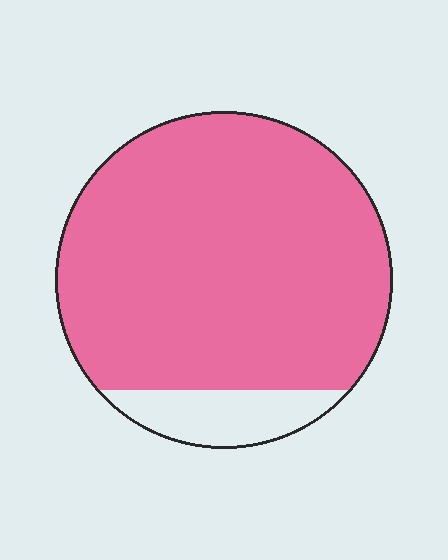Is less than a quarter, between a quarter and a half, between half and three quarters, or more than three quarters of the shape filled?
More than three quarters.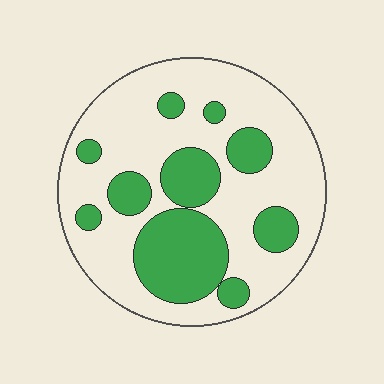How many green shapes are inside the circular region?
10.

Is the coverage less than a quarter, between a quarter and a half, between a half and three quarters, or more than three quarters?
Between a quarter and a half.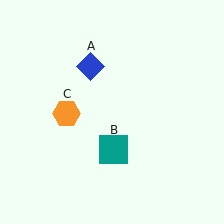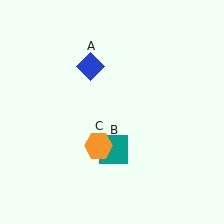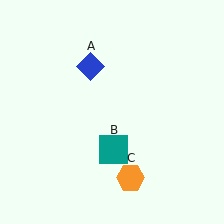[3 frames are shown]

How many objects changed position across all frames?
1 object changed position: orange hexagon (object C).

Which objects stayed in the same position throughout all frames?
Blue diamond (object A) and teal square (object B) remained stationary.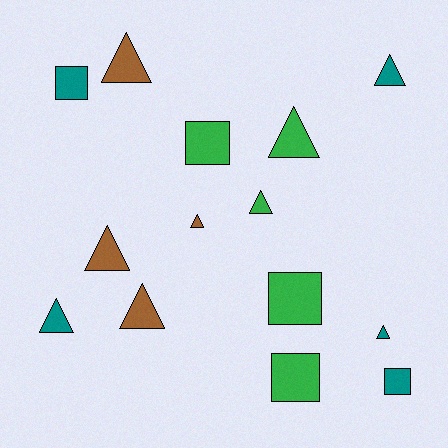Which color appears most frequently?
Green, with 5 objects.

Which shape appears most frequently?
Triangle, with 9 objects.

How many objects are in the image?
There are 14 objects.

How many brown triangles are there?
There are 4 brown triangles.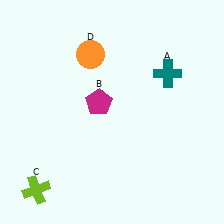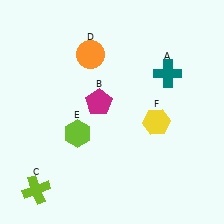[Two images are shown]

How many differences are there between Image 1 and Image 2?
There are 2 differences between the two images.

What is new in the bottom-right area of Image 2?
A yellow hexagon (F) was added in the bottom-right area of Image 2.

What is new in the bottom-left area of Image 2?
A lime hexagon (E) was added in the bottom-left area of Image 2.